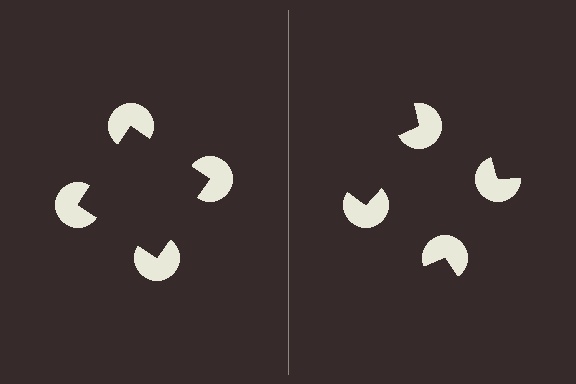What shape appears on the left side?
An illusory square.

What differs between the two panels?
The pac-man discs are positioned identically on both sides; only the wedge orientations differ. On the left they align to a square; on the right they are misaligned.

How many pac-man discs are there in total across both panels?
8 — 4 on each side.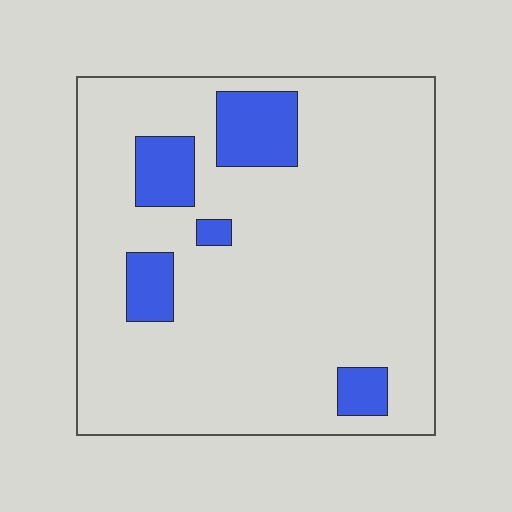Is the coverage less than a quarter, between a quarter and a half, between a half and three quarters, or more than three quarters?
Less than a quarter.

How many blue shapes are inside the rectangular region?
5.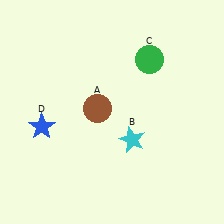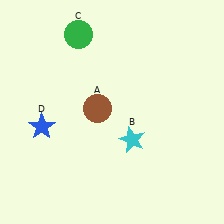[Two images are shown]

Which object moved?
The green circle (C) moved left.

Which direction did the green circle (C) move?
The green circle (C) moved left.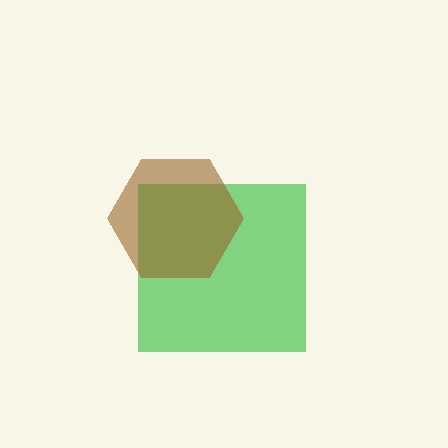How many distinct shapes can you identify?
There are 2 distinct shapes: a green square, a brown hexagon.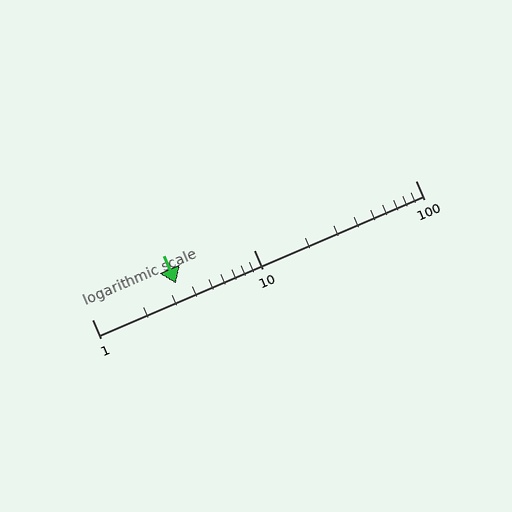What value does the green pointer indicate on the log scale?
The pointer indicates approximately 3.3.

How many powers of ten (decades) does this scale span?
The scale spans 2 decades, from 1 to 100.